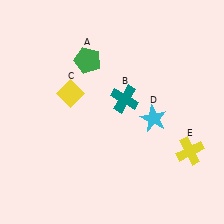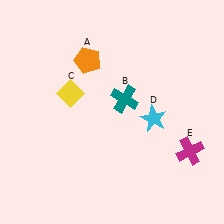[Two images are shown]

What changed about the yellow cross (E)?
In Image 1, E is yellow. In Image 2, it changed to magenta.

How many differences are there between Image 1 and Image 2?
There are 2 differences between the two images.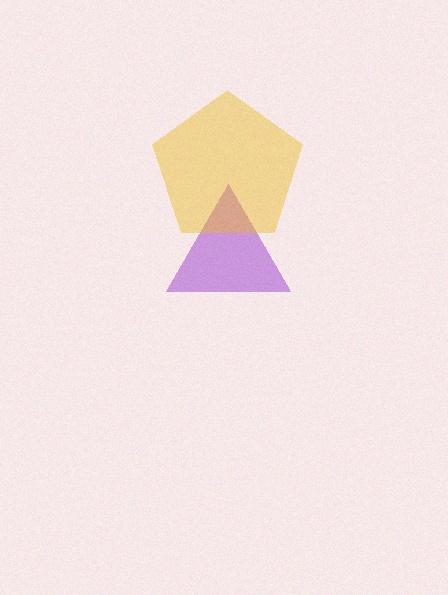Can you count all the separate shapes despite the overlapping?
Yes, there are 2 separate shapes.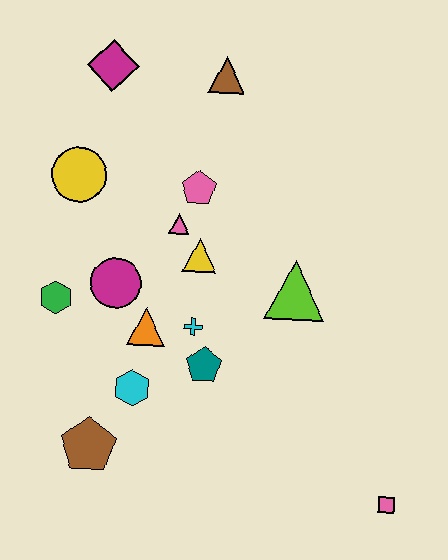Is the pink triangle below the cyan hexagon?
No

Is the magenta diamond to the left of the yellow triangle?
Yes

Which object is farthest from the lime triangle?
The magenta diamond is farthest from the lime triangle.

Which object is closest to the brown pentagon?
The cyan hexagon is closest to the brown pentagon.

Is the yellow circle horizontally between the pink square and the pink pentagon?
No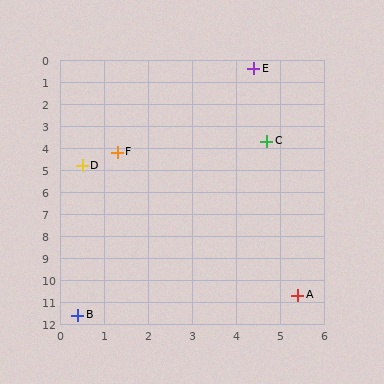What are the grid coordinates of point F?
Point F is at approximately (1.3, 4.2).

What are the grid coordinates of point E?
Point E is at approximately (4.4, 0.4).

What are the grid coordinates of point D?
Point D is at approximately (0.5, 4.8).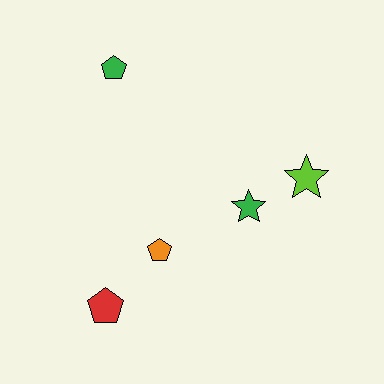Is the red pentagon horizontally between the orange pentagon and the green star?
No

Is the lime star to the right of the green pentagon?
Yes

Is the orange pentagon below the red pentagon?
No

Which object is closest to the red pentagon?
The orange pentagon is closest to the red pentagon.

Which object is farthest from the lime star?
The red pentagon is farthest from the lime star.